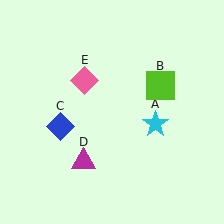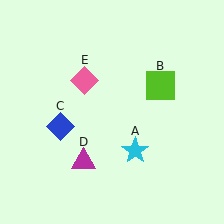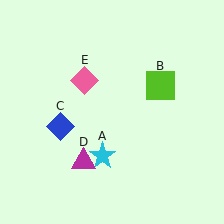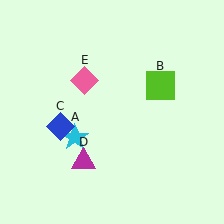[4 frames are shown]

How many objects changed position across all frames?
1 object changed position: cyan star (object A).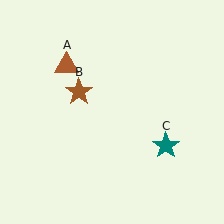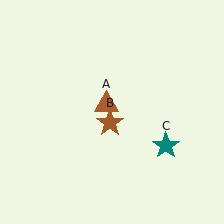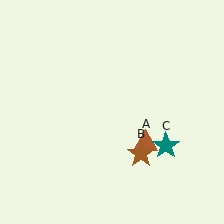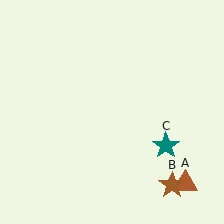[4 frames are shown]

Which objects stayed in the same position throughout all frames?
Teal star (object C) remained stationary.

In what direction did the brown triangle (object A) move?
The brown triangle (object A) moved down and to the right.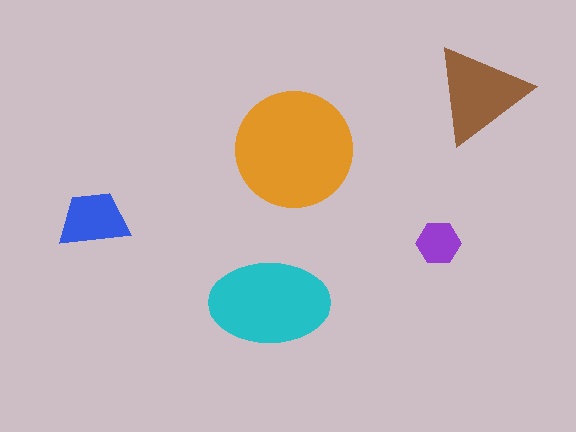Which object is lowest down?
The cyan ellipse is bottommost.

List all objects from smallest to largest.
The purple hexagon, the blue trapezoid, the brown triangle, the cyan ellipse, the orange circle.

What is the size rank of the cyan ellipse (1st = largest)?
2nd.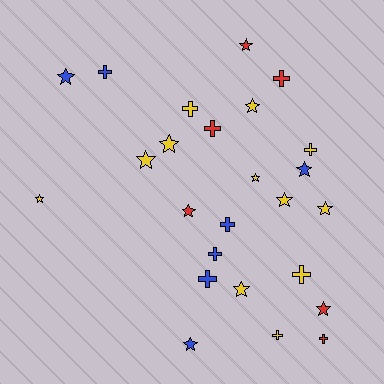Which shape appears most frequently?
Star, with 14 objects.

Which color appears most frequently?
Yellow, with 12 objects.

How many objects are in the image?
There are 25 objects.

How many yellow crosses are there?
There are 4 yellow crosses.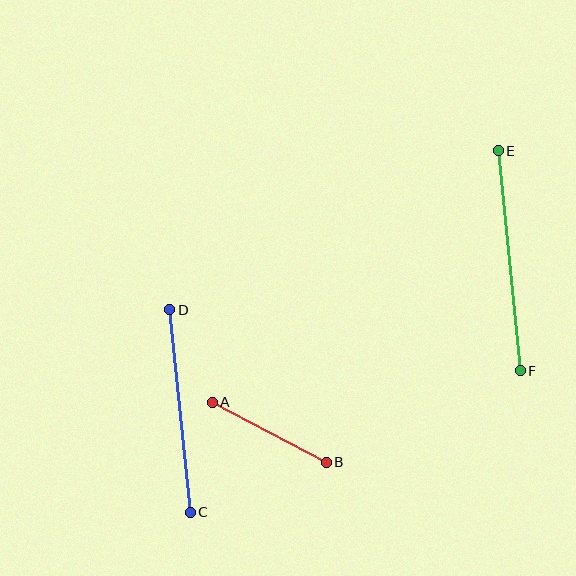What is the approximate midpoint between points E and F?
The midpoint is at approximately (509, 261) pixels.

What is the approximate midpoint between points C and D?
The midpoint is at approximately (180, 411) pixels.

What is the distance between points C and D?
The distance is approximately 203 pixels.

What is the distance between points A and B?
The distance is approximately 129 pixels.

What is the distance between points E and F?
The distance is approximately 221 pixels.